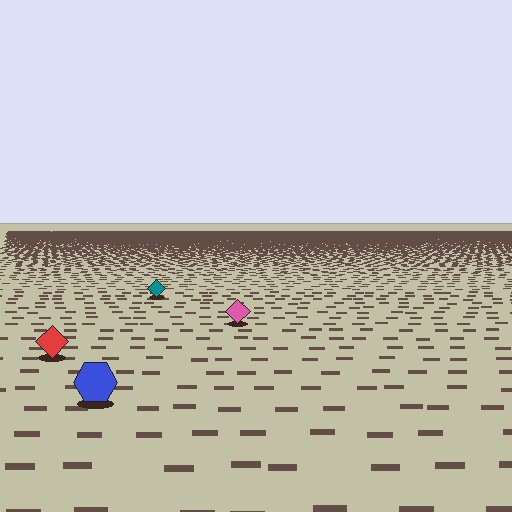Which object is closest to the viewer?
The blue hexagon is closest. The texture marks near it are larger and more spread out.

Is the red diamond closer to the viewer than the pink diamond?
Yes. The red diamond is closer — you can tell from the texture gradient: the ground texture is coarser near it.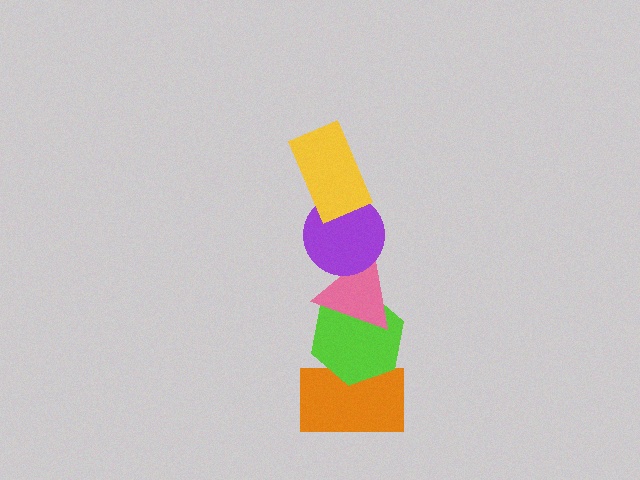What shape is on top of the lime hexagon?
The pink triangle is on top of the lime hexagon.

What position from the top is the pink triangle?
The pink triangle is 3rd from the top.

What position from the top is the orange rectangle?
The orange rectangle is 5th from the top.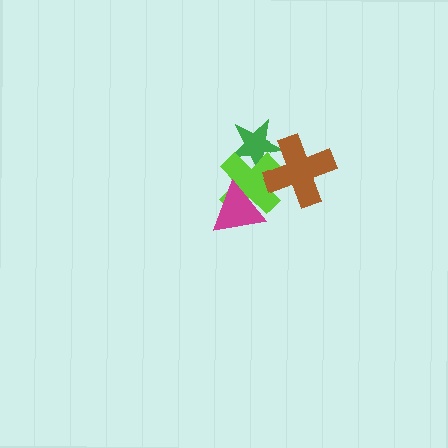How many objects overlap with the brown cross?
2 objects overlap with the brown cross.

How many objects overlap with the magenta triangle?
1 object overlaps with the magenta triangle.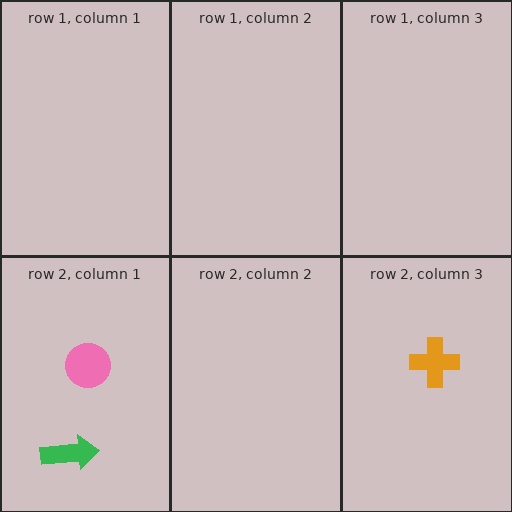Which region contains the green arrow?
The row 2, column 1 region.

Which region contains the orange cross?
The row 2, column 3 region.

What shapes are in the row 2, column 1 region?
The pink circle, the green arrow.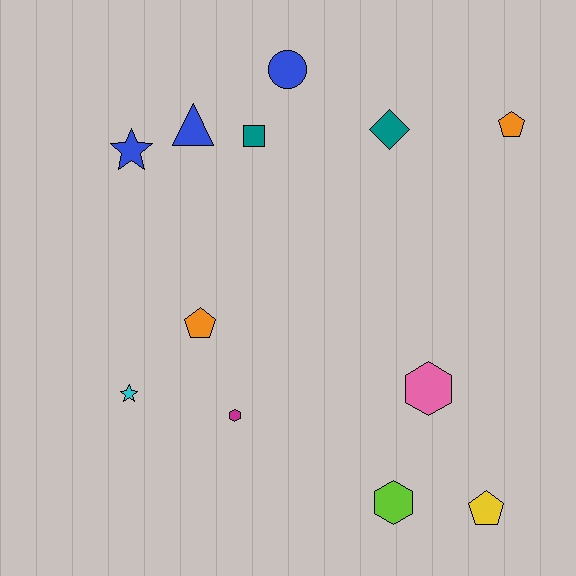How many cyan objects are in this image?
There is 1 cyan object.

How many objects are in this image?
There are 12 objects.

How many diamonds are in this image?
There is 1 diamond.